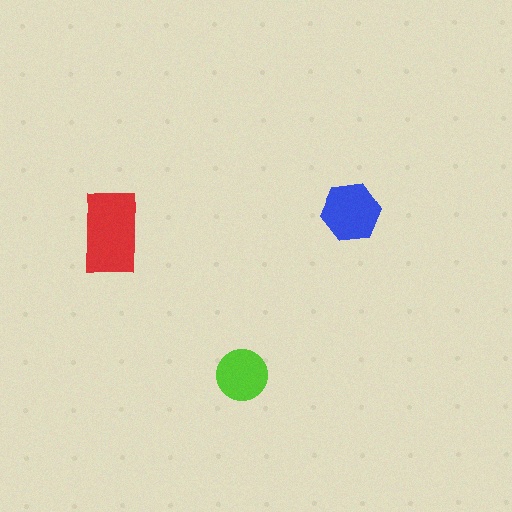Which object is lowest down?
The lime circle is bottommost.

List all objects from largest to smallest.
The red rectangle, the blue hexagon, the lime circle.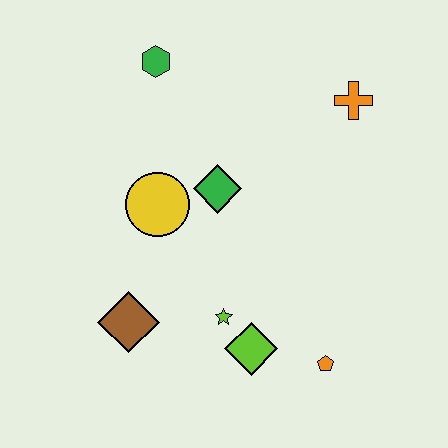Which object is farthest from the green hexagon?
The orange pentagon is farthest from the green hexagon.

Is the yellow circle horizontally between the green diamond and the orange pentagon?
No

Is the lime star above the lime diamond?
Yes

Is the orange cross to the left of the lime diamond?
No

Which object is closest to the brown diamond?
The lime star is closest to the brown diamond.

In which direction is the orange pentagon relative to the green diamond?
The orange pentagon is below the green diamond.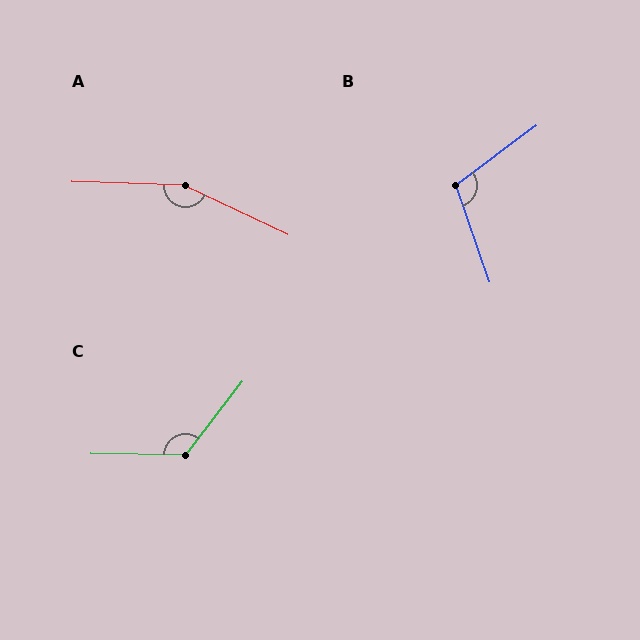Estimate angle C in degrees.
Approximately 127 degrees.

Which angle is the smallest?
B, at approximately 107 degrees.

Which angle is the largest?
A, at approximately 157 degrees.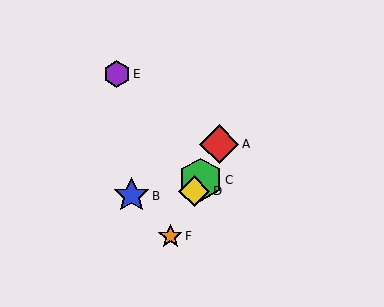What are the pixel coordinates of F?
Object F is at (170, 236).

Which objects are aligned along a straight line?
Objects A, C, D, F are aligned along a straight line.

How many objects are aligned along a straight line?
4 objects (A, C, D, F) are aligned along a straight line.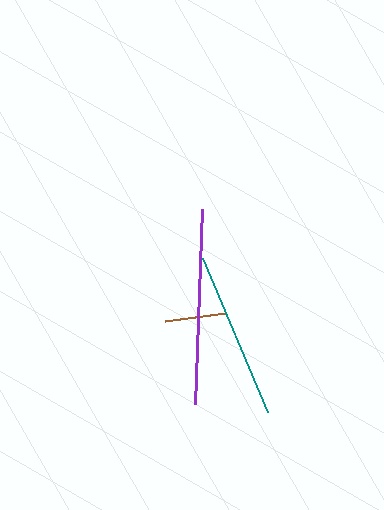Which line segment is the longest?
The purple line is the longest at approximately 195 pixels.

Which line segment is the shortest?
The brown line is the shortest at approximately 60 pixels.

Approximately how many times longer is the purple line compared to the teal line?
The purple line is approximately 1.2 times the length of the teal line.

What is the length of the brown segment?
The brown segment is approximately 60 pixels long.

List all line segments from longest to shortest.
From longest to shortest: purple, teal, brown.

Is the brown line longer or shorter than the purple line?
The purple line is longer than the brown line.